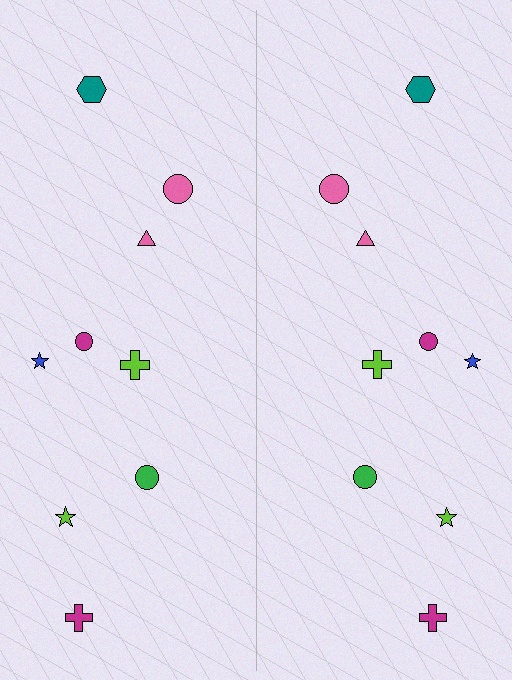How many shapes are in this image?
There are 18 shapes in this image.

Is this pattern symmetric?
Yes, this pattern has bilateral (reflection) symmetry.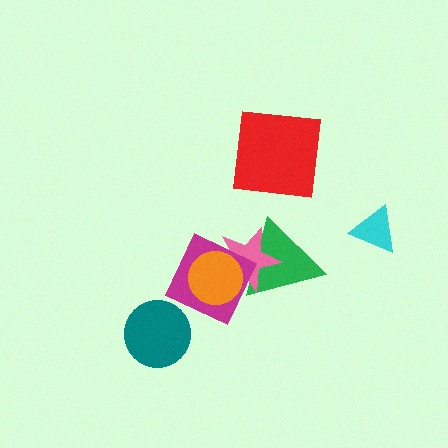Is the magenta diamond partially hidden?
Yes, it is partially covered by another shape.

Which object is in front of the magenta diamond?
The orange circle is in front of the magenta diamond.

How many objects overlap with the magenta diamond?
3 objects overlap with the magenta diamond.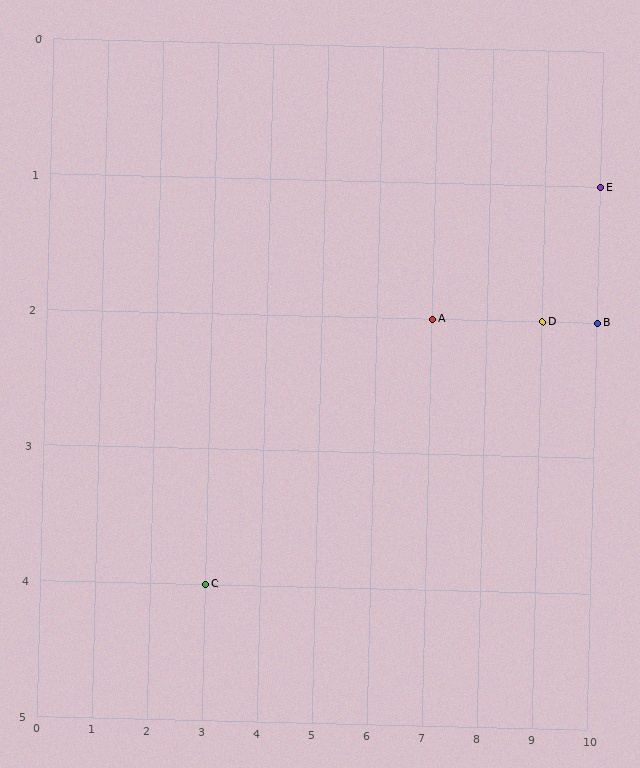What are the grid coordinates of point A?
Point A is at grid coordinates (7, 2).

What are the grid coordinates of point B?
Point B is at grid coordinates (10, 2).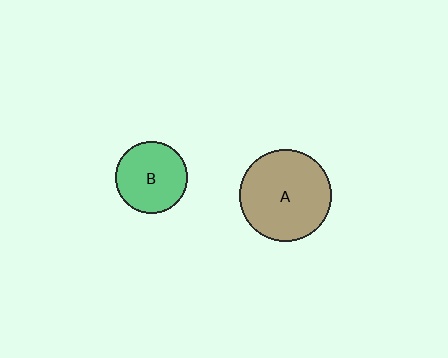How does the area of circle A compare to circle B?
Approximately 1.6 times.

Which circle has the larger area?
Circle A (brown).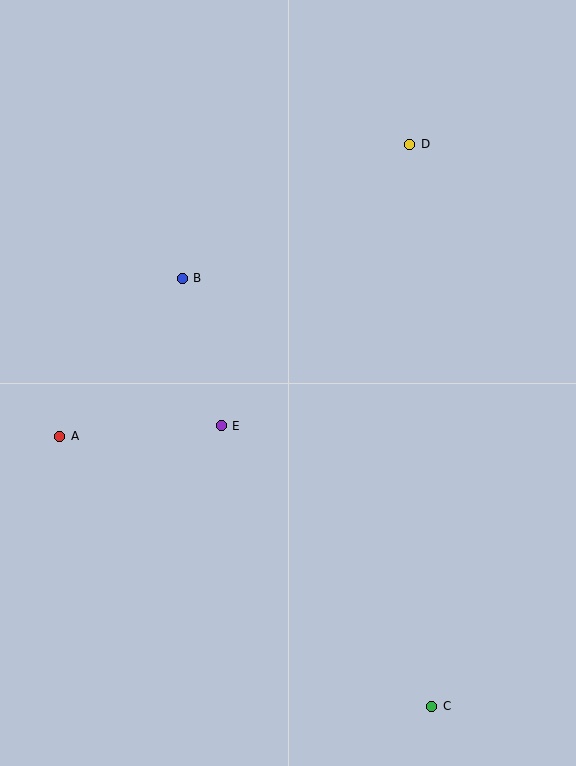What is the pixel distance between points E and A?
The distance between E and A is 162 pixels.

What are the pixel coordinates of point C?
Point C is at (432, 706).